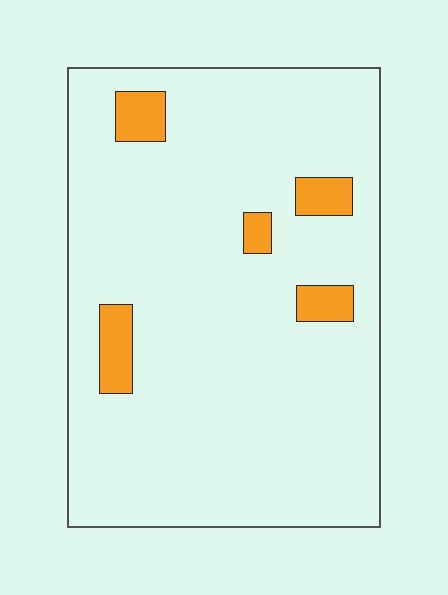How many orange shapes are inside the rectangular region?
5.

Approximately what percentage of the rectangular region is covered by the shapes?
Approximately 10%.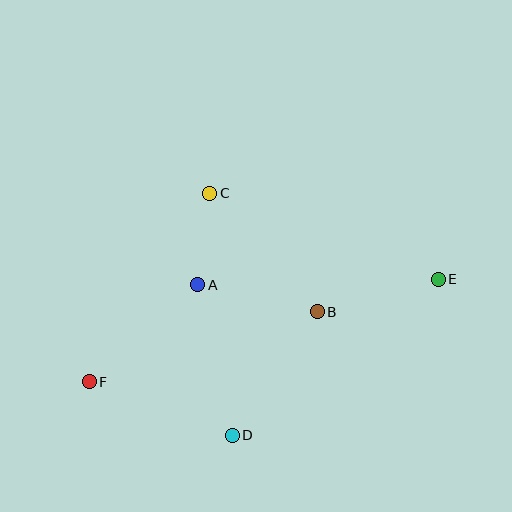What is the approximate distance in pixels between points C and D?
The distance between C and D is approximately 243 pixels.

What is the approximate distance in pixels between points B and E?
The distance between B and E is approximately 125 pixels.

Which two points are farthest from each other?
Points E and F are farthest from each other.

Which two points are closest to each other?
Points A and C are closest to each other.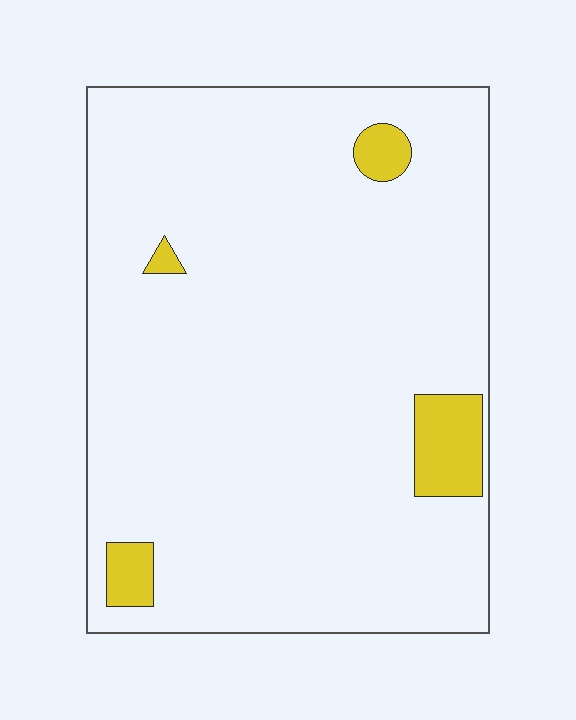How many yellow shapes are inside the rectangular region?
4.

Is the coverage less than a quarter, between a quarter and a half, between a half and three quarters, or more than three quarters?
Less than a quarter.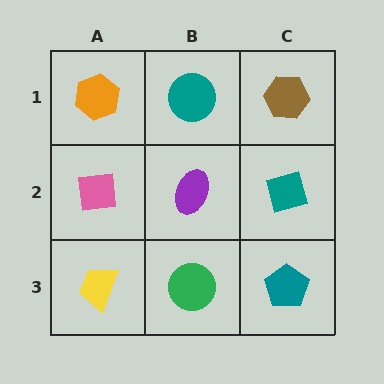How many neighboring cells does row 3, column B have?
3.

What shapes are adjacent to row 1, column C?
A teal diamond (row 2, column C), a teal circle (row 1, column B).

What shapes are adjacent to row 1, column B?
A purple ellipse (row 2, column B), an orange hexagon (row 1, column A), a brown hexagon (row 1, column C).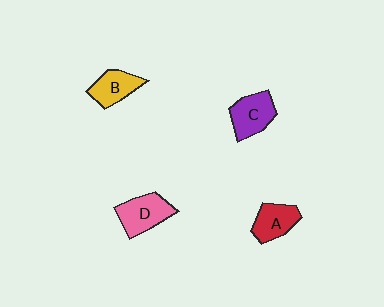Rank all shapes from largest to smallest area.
From largest to smallest: D (pink), C (purple), A (red), B (yellow).